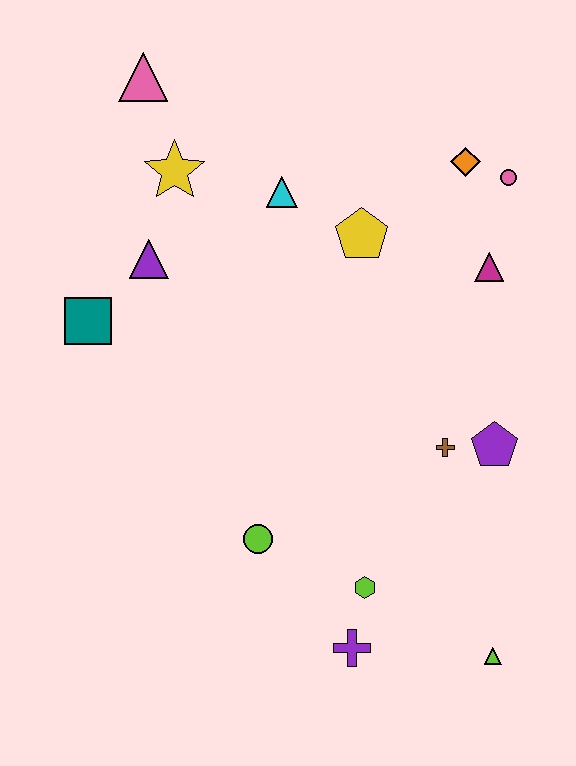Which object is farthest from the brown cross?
The pink triangle is farthest from the brown cross.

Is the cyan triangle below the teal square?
No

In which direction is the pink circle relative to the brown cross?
The pink circle is above the brown cross.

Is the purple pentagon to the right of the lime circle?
Yes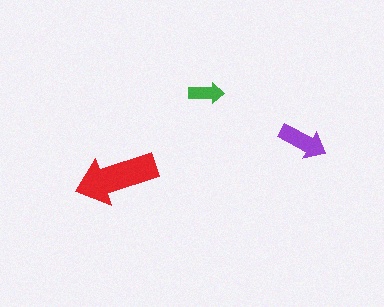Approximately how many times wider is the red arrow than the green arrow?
About 2.5 times wider.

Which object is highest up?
The green arrow is topmost.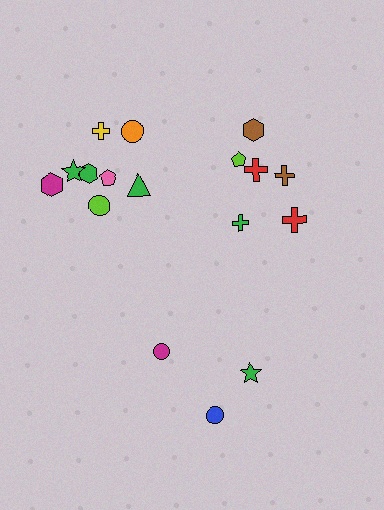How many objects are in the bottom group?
There are 3 objects.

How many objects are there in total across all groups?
There are 17 objects.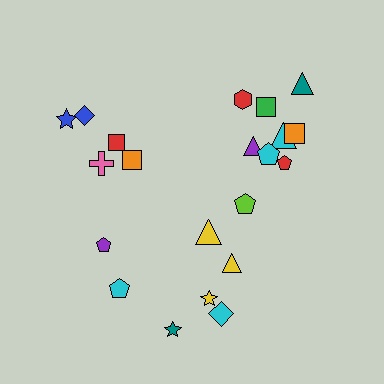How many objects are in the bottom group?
There are 8 objects.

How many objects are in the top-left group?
There are 5 objects.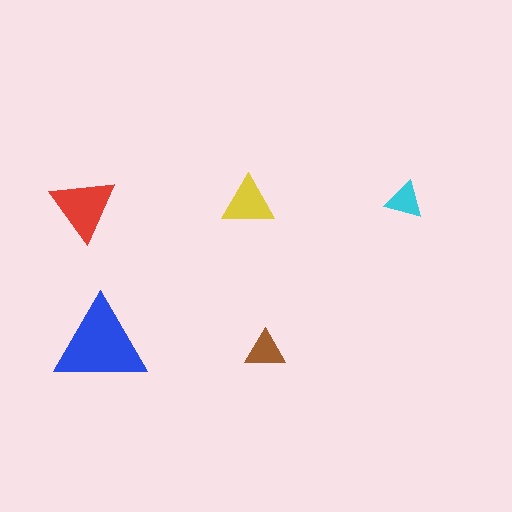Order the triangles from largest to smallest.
the blue one, the red one, the yellow one, the brown one, the cyan one.